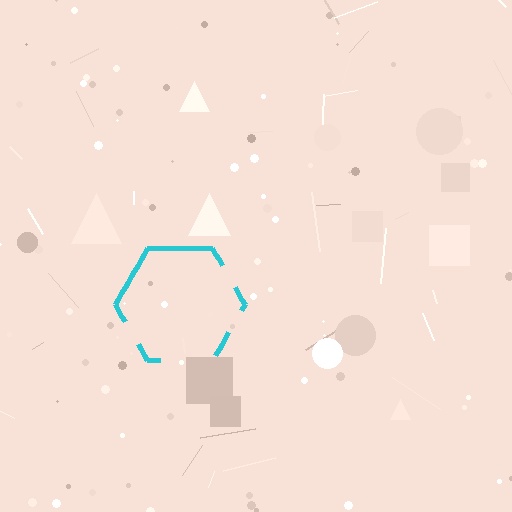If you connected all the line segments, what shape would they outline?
They would outline a hexagon.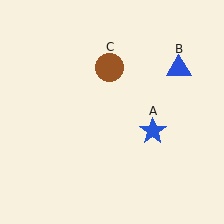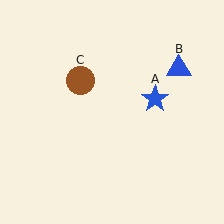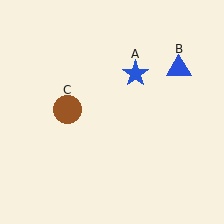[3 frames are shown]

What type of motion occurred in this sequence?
The blue star (object A), brown circle (object C) rotated counterclockwise around the center of the scene.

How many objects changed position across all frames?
2 objects changed position: blue star (object A), brown circle (object C).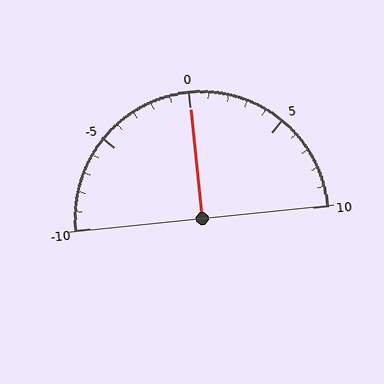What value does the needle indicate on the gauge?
The needle indicates approximately 0.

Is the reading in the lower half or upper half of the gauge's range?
The reading is in the upper half of the range (-10 to 10).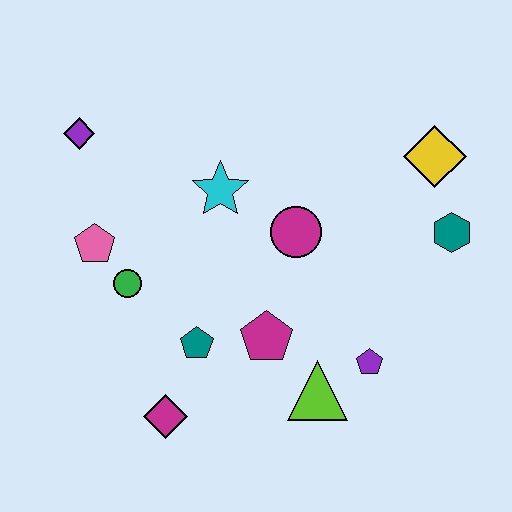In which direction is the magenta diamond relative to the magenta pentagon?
The magenta diamond is to the left of the magenta pentagon.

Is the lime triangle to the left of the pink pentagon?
No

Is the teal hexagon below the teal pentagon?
No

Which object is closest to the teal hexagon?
The yellow diamond is closest to the teal hexagon.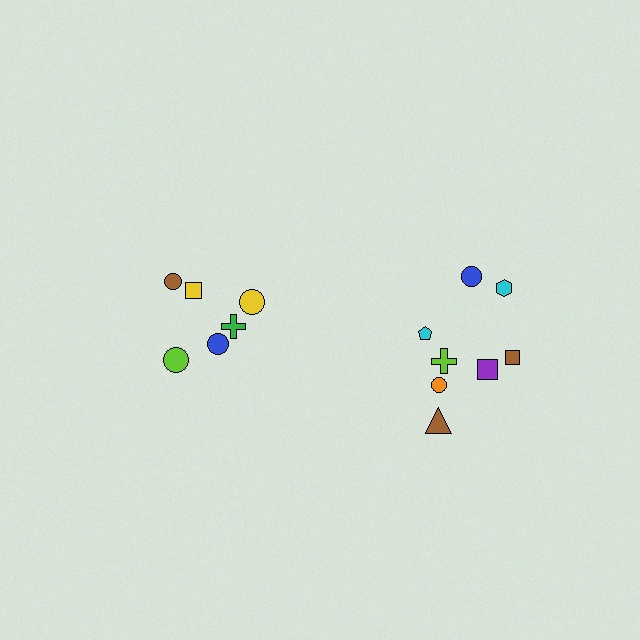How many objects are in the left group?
There are 6 objects.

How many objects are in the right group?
There are 8 objects.